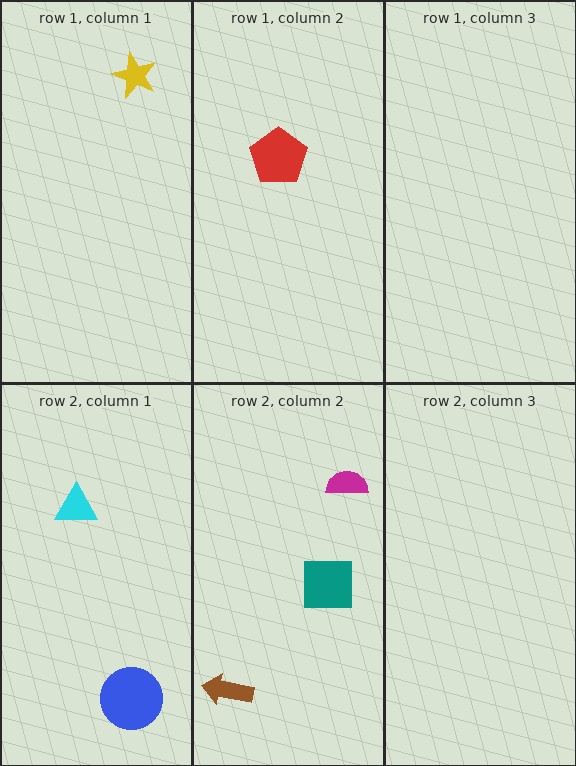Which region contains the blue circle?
The row 2, column 1 region.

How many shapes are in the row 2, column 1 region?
2.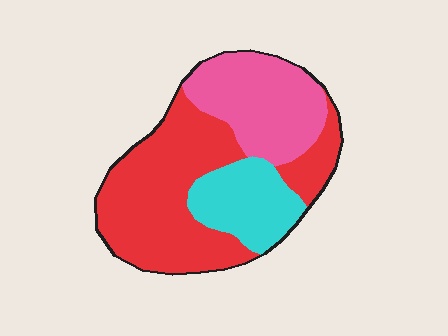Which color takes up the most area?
Red, at roughly 50%.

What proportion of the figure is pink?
Pink takes up about one quarter (1/4) of the figure.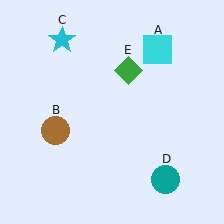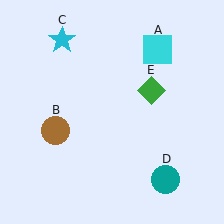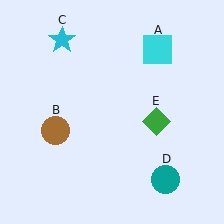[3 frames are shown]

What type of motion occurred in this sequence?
The green diamond (object E) rotated clockwise around the center of the scene.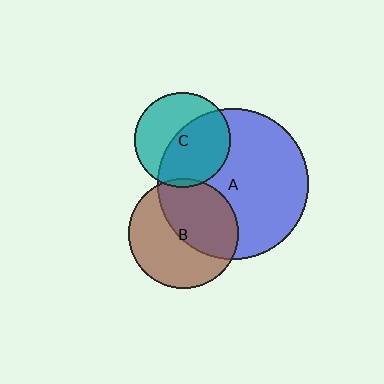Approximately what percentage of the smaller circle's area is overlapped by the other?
Approximately 55%.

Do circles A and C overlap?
Yes.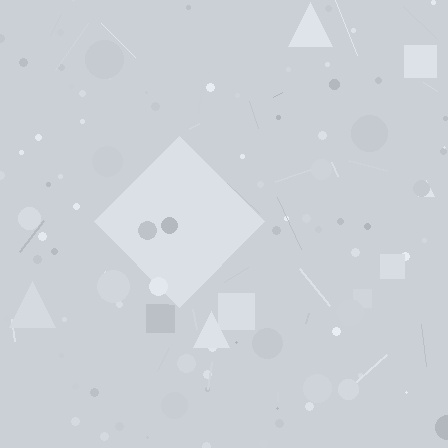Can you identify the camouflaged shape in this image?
The camouflaged shape is a diamond.